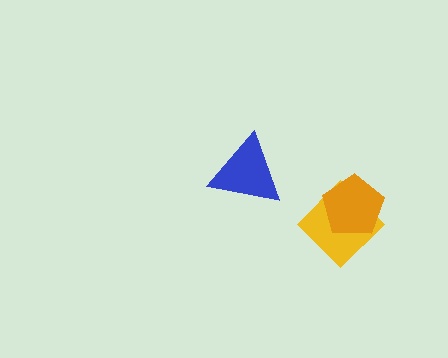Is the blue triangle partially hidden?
No, no other shape covers it.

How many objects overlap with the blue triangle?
0 objects overlap with the blue triangle.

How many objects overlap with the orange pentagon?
1 object overlaps with the orange pentagon.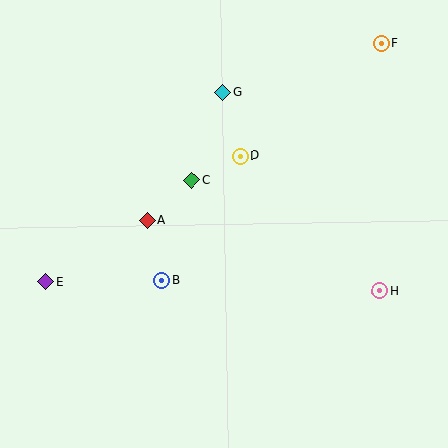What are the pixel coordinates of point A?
Point A is at (147, 221).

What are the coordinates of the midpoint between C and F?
The midpoint between C and F is at (286, 112).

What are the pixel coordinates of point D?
Point D is at (240, 156).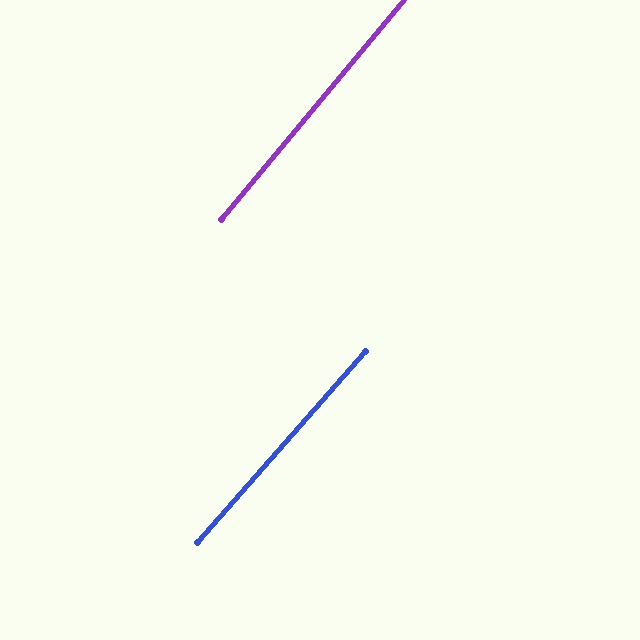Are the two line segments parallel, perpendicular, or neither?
Parallel — their directions differ by only 1.4°.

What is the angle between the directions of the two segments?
Approximately 1 degree.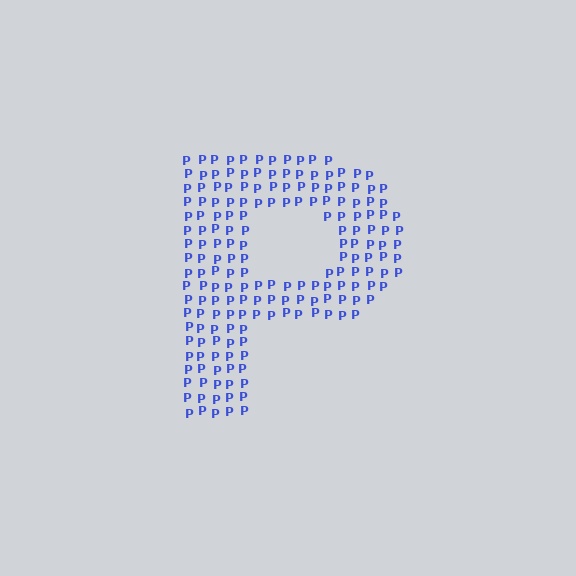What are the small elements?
The small elements are letter P's.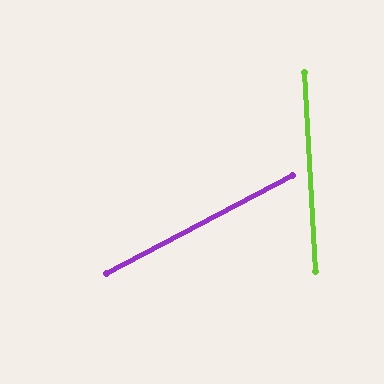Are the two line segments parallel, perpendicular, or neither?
Neither parallel nor perpendicular — they differ by about 65°.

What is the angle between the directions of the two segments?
Approximately 65 degrees.